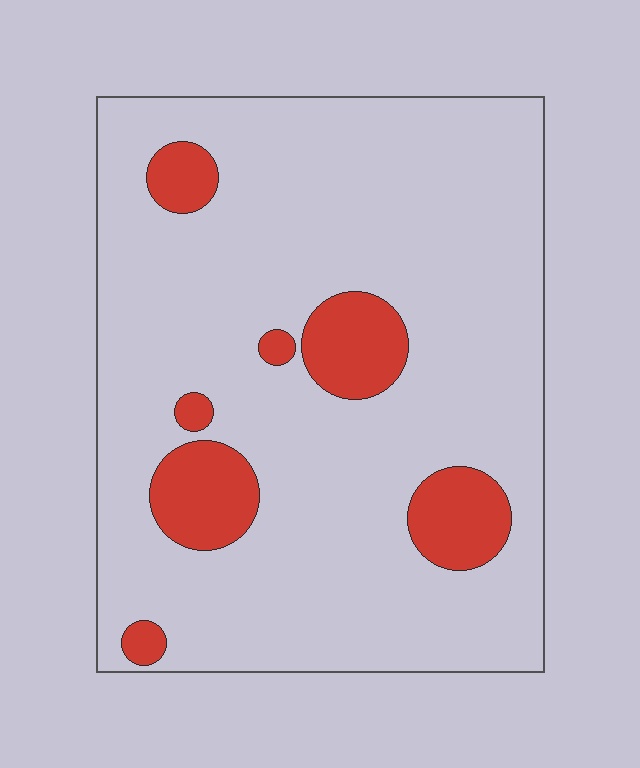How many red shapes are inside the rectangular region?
7.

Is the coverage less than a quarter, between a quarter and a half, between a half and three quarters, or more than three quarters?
Less than a quarter.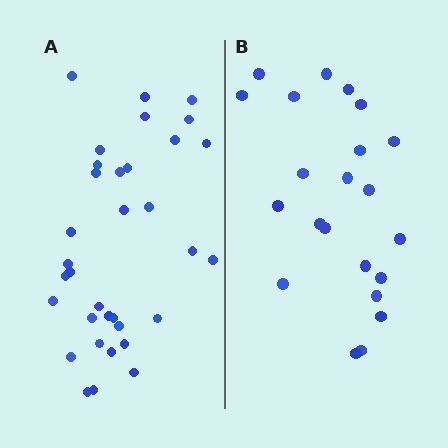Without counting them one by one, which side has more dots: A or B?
Region A (the left region) has more dots.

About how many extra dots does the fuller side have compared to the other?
Region A has roughly 12 or so more dots than region B.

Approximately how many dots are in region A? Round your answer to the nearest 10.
About 30 dots. (The exact count is 34, which rounds to 30.)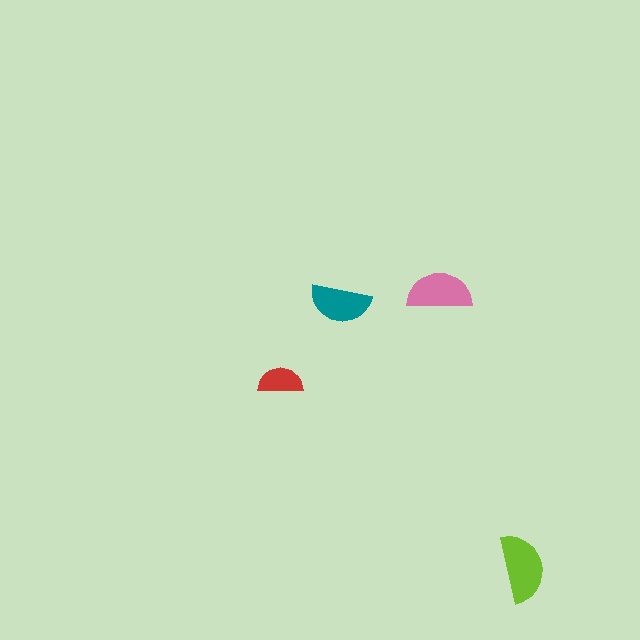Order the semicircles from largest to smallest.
the lime one, the pink one, the teal one, the red one.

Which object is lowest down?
The lime semicircle is bottommost.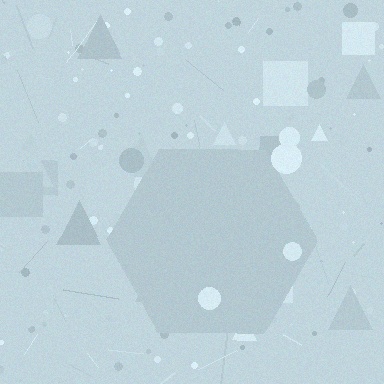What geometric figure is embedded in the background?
A hexagon is embedded in the background.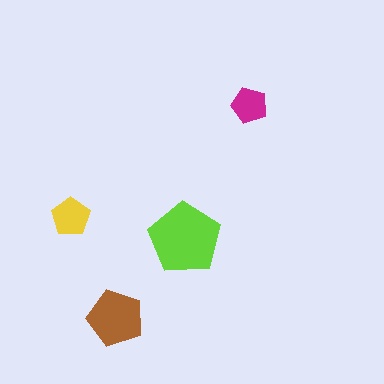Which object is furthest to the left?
The yellow pentagon is leftmost.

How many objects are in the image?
There are 4 objects in the image.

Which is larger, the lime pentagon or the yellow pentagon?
The lime one.